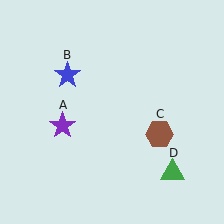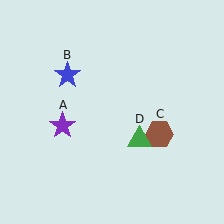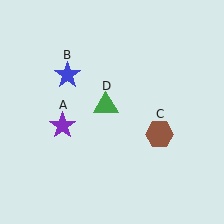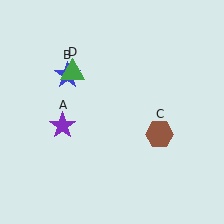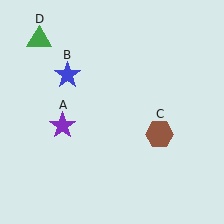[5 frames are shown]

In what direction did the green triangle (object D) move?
The green triangle (object D) moved up and to the left.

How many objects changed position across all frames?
1 object changed position: green triangle (object D).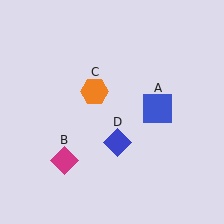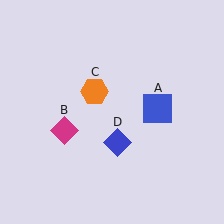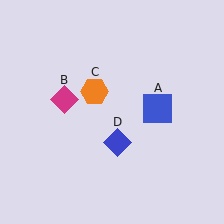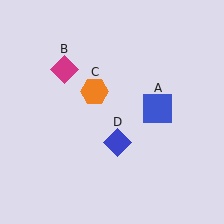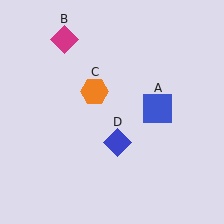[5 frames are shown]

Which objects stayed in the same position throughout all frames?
Blue square (object A) and orange hexagon (object C) and blue diamond (object D) remained stationary.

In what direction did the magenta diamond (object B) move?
The magenta diamond (object B) moved up.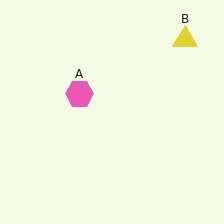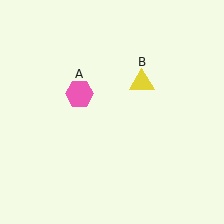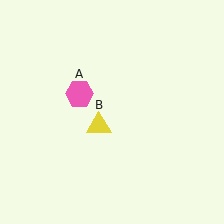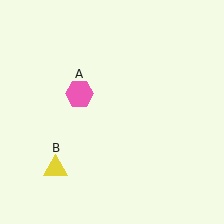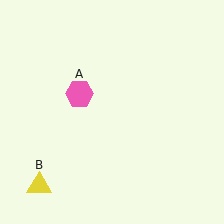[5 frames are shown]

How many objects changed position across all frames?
1 object changed position: yellow triangle (object B).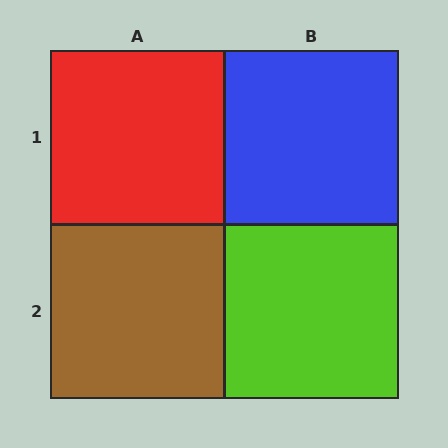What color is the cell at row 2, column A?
Brown.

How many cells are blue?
1 cell is blue.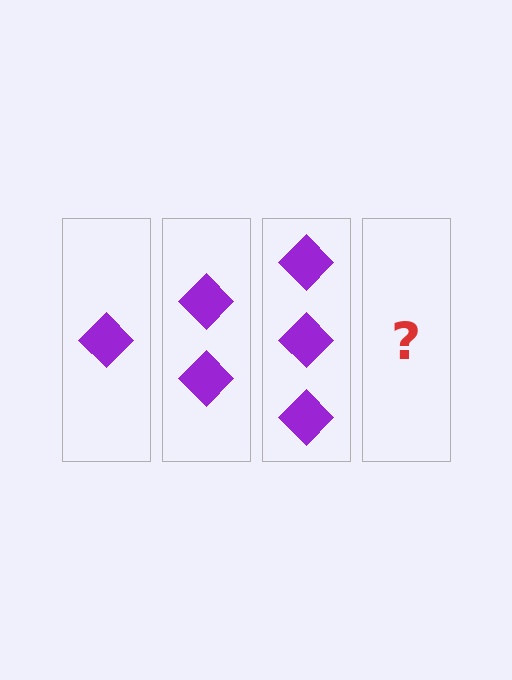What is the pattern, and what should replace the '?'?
The pattern is that each step adds one more diamond. The '?' should be 4 diamonds.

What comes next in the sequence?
The next element should be 4 diamonds.